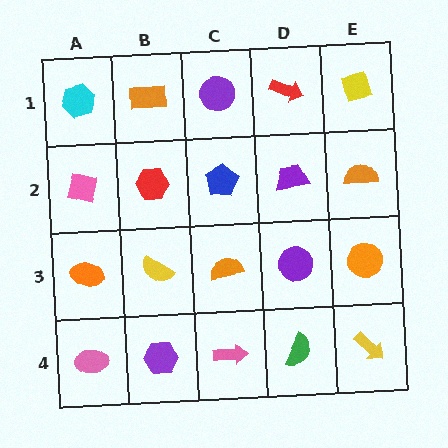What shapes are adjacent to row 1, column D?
A purple trapezoid (row 2, column D), a purple circle (row 1, column C), a yellow diamond (row 1, column E).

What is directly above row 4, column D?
A purple circle.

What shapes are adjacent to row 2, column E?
A yellow diamond (row 1, column E), an orange circle (row 3, column E), a purple trapezoid (row 2, column D).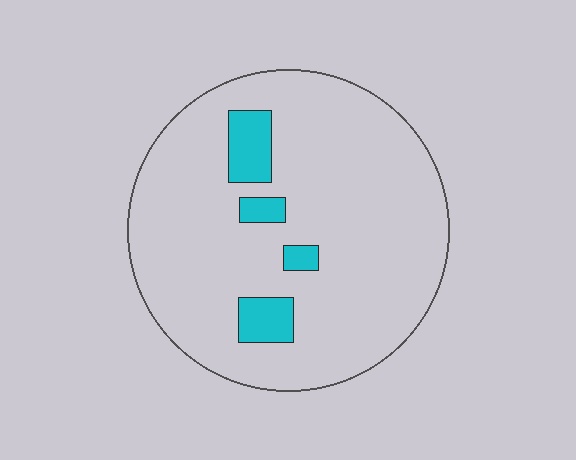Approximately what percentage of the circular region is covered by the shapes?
Approximately 10%.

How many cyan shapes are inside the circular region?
4.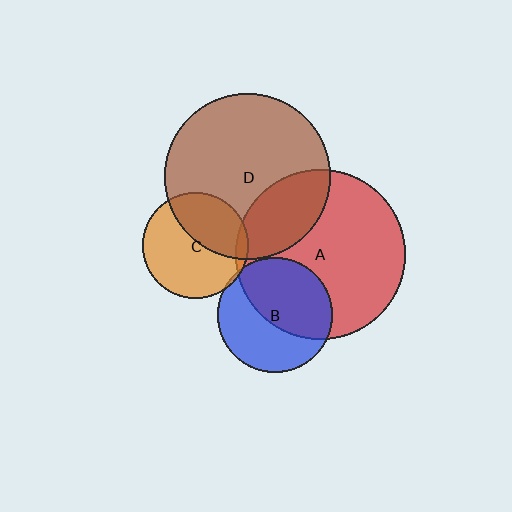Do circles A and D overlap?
Yes.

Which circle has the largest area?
Circle A (red).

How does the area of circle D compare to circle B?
Approximately 2.1 times.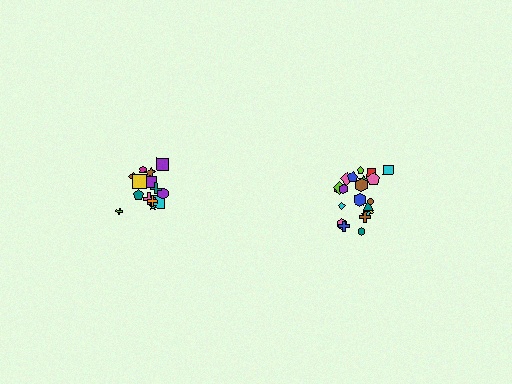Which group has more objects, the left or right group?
The right group.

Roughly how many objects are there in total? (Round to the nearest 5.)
Roughly 35 objects in total.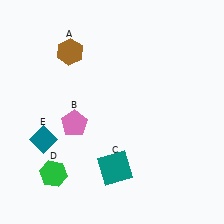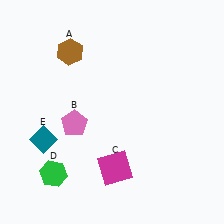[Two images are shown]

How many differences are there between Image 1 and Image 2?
There is 1 difference between the two images.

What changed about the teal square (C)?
In Image 1, C is teal. In Image 2, it changed to magenta.